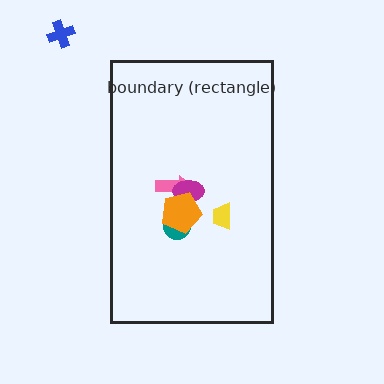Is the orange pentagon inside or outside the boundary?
Inside.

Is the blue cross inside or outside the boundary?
Outside.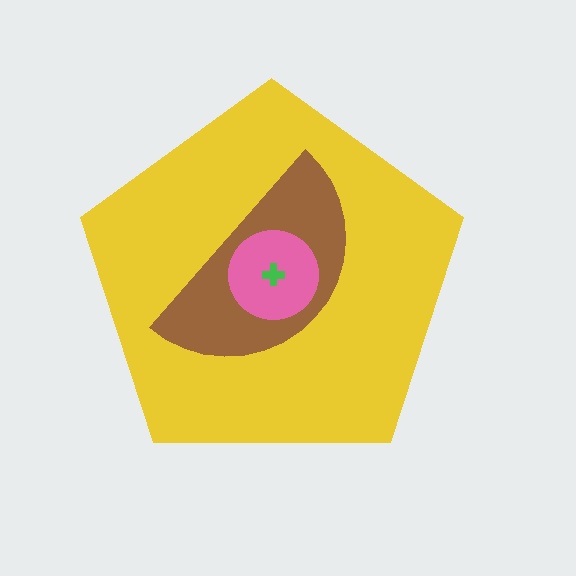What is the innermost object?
The green cross.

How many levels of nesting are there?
4.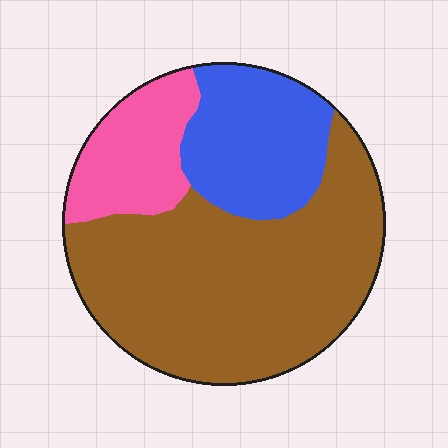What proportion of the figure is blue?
Blue takes up about one quarter (1/4) of the figure.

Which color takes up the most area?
Brown, at roughly 60%.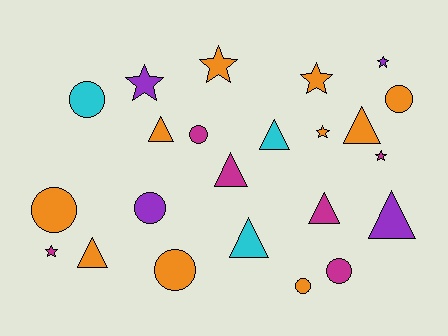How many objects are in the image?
There are 23 objects.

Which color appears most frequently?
Orange, with 10 objects.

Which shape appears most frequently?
Circle, with 8 objects.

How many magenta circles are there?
There are 2 magenta circles.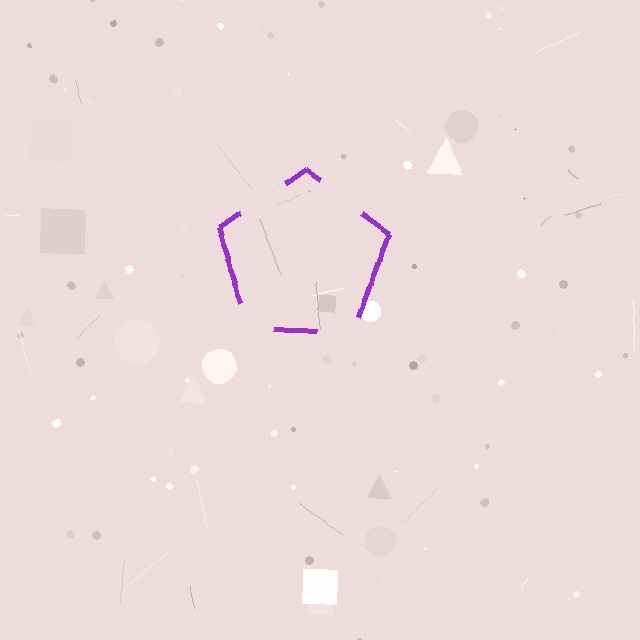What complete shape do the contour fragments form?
The contour fragments form a pentagon.